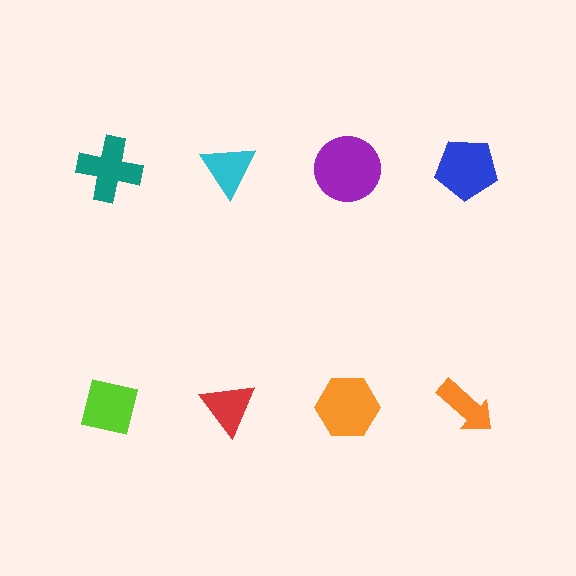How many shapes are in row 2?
4 shapes.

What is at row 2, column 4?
An orange arrow.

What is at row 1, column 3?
A purple circle.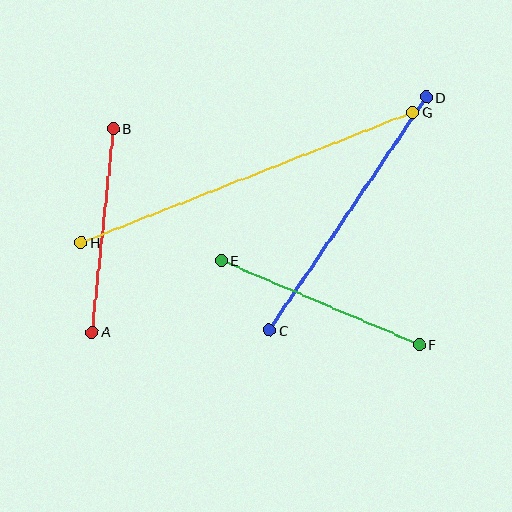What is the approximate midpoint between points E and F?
The midpoint is at approximately (320, 303) pixels.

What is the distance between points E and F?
The distance is approximately 215 pixels.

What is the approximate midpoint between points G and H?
The midpoint is at approximately (247, 177) pixels.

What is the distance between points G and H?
The distance is approximately 356 pixels.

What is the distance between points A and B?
The distance is approximately 205 pixels.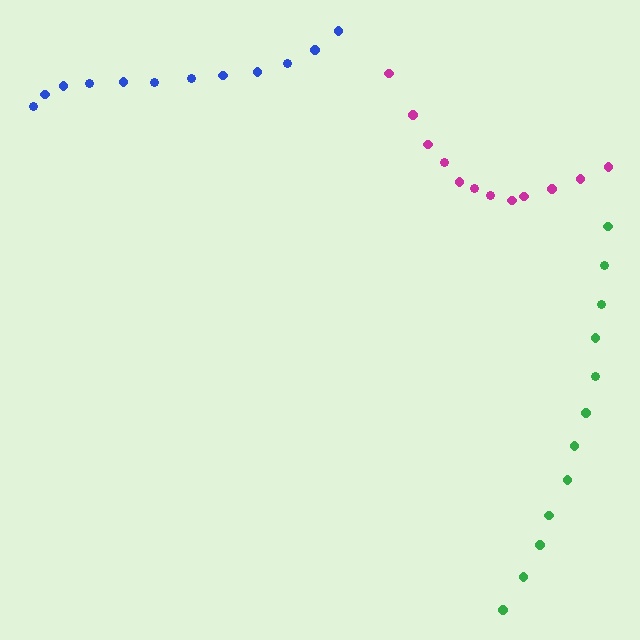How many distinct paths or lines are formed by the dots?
There are 3 distinct paths.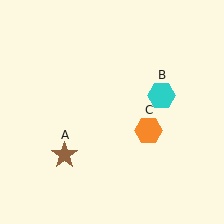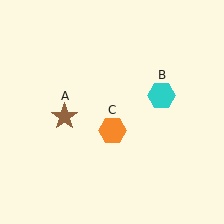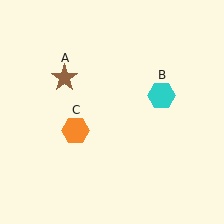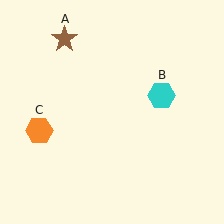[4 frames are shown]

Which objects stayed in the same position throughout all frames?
Cyan hexagon (object B) remained stationary.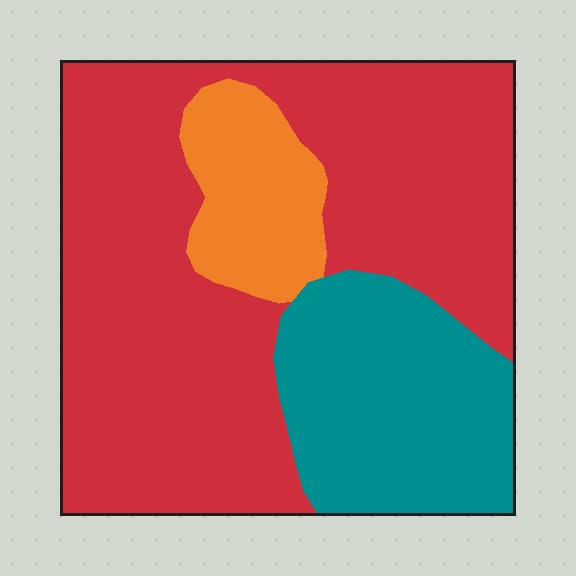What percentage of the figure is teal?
Teal covers about 25% of the figure.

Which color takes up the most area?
Red, at roughly 65%.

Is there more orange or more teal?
Teal.